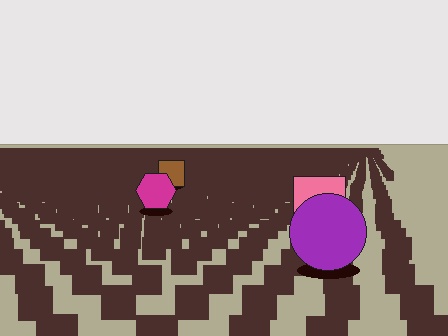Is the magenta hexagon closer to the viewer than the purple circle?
No. The purple circle is closer — you can tell from the texture gradient: the ground texture is coarser near it.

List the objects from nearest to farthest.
From nearest to farthest: the purple circle, the pink square, the magenta hexagon, the brown square.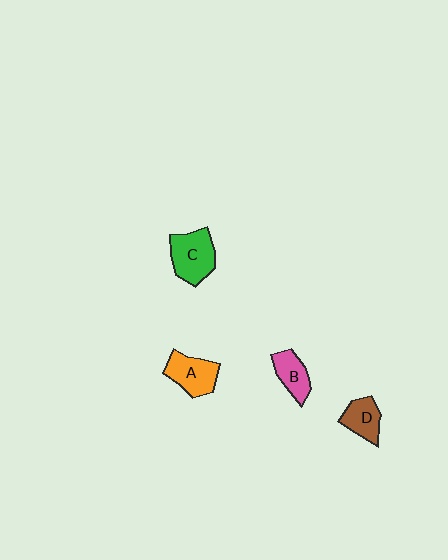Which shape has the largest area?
Shape C (green).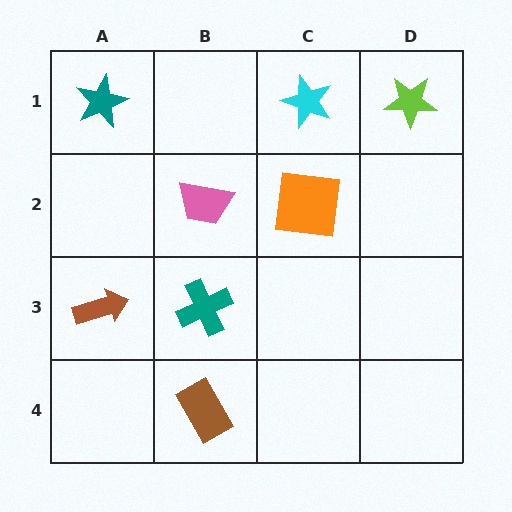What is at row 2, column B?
A pink trapezoid.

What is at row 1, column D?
A lime star.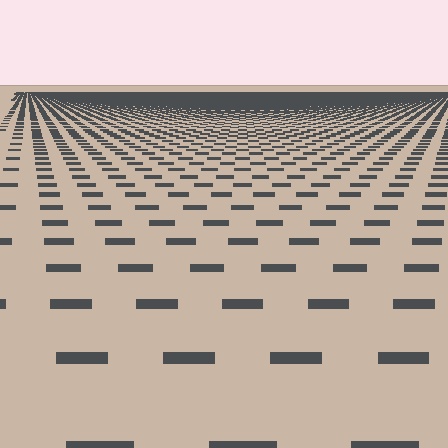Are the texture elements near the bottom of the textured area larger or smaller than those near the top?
Larger. Near the bottom, elements are closer to the viewer and appear at a bigger on-screen size.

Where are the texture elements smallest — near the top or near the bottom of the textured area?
Near the top.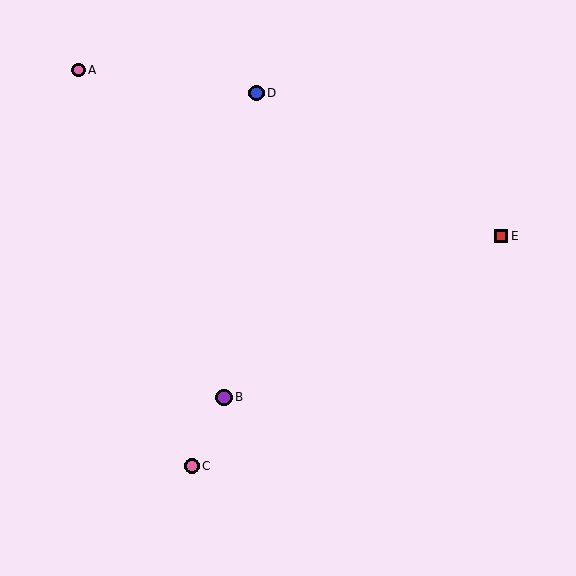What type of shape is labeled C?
Shape C is a pink circle.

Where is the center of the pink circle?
The center of the pink circle is at (78, 70).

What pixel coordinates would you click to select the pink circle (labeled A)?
Click at (78, 70) to select the pink circle A.